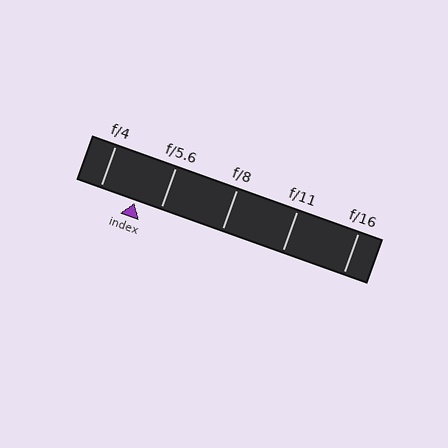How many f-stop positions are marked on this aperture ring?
There are 5 f-stop positions marked.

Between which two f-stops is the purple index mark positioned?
The index mark is between f/4 and f/5.6.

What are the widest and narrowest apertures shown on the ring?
The widest aperture shown is f/4 and the narrowest is f/16.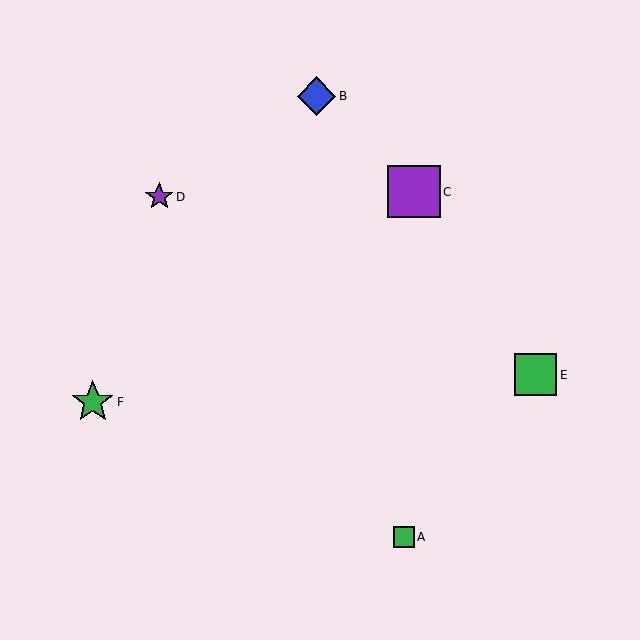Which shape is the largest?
The purple square (labeled C) is the largest.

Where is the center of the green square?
The center of the green square is at (535, 375).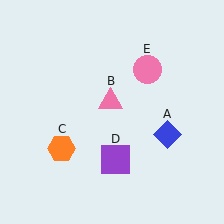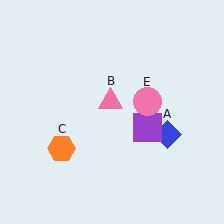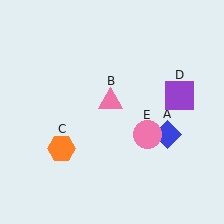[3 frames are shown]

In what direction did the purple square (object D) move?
The purple square (object D) moved up and to the right.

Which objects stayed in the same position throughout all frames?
Blue diamond (object A) and pink triangle (object B) and orange hexagon (object C) remained stationary.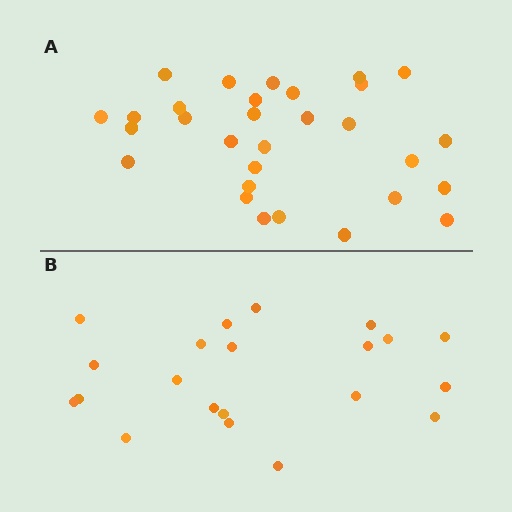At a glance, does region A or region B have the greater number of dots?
Region A (the top region) has more dots.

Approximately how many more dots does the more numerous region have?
Region A has roughly 8 or so more dots than region B.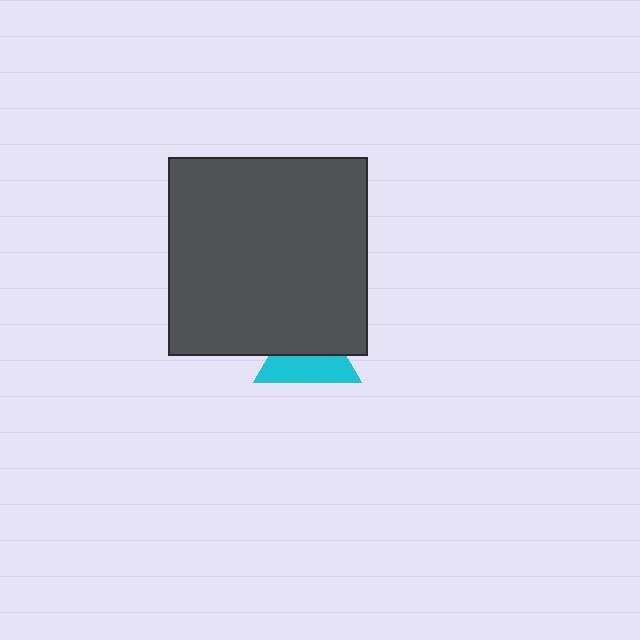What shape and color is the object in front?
The object in front is a dark gray square.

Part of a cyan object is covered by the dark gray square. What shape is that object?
It is a triangle.